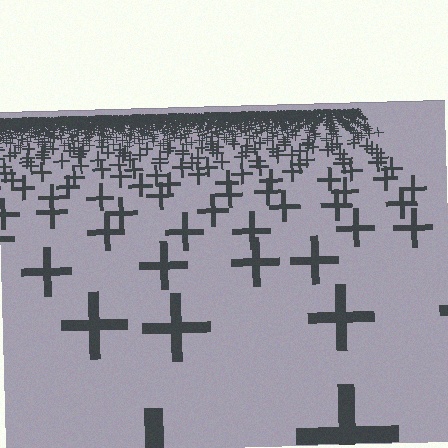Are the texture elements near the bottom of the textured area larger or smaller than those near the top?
Larger. Near the bottom, elements are closer to the viewer and appear at a bigger on-screen size.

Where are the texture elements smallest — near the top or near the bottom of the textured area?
Near the top.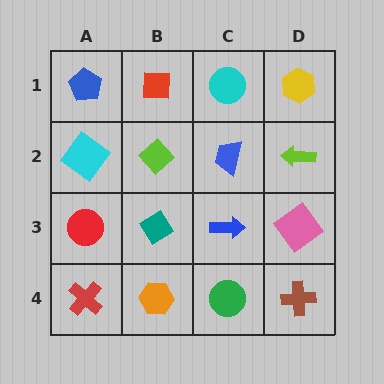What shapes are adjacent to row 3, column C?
A blue trapezoid (row 2, column C), a green circle (row 4, column C), a teal diamond (row 3, column B), a pink diamond (row 3, column D).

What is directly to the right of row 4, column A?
An orange hexagon.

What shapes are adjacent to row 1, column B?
A lime diamond (row 2, column B), a blue pentagon (row 1, column A), a cyan circle (row 1, column C).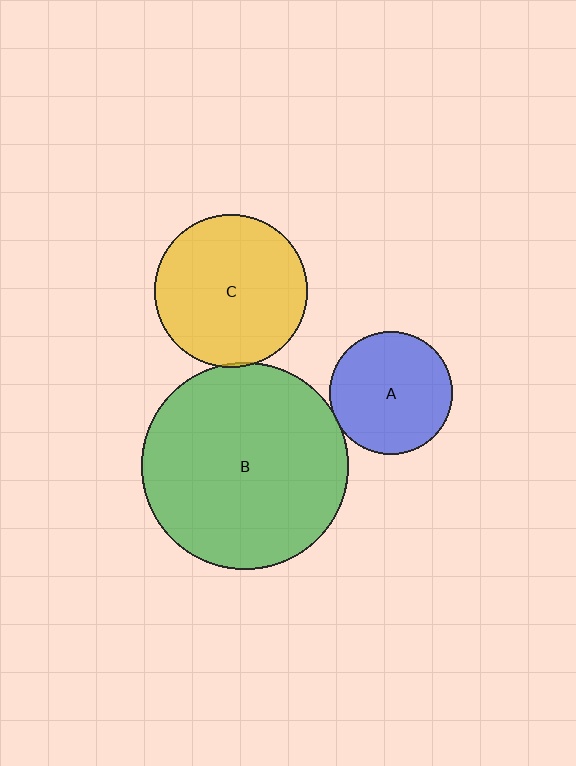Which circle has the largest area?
Circle B (green).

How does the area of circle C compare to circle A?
Approximately 1.5 times.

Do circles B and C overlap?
Yes.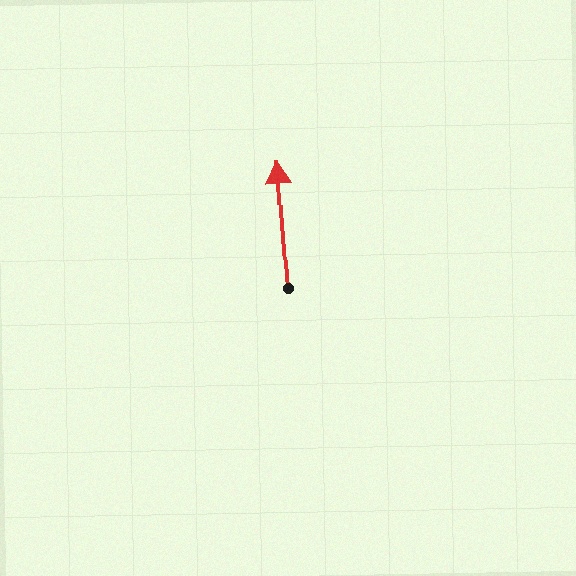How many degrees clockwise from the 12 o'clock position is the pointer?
Approximately 356 degrees.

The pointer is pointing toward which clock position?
Roughly 12 o'clock.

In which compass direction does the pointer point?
North.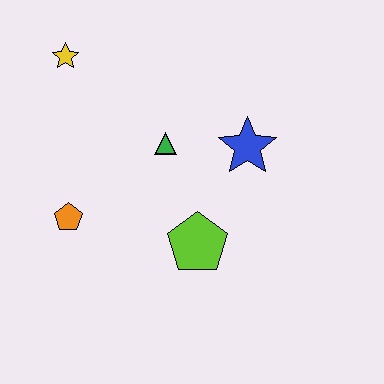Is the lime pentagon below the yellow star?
Yes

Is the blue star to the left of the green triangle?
No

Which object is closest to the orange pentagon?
The green triangle is closest to the orange pentagon.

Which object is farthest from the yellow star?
The lime pentagon is farthest from the yellow star.